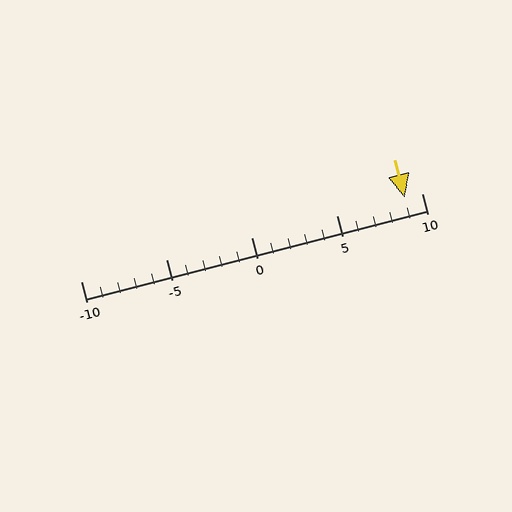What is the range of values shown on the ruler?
The ruler shows values from -10 to 10.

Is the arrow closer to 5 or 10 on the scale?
The arrow is closer to 10.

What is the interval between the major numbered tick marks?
The major tick marks are spaced 5 units apart.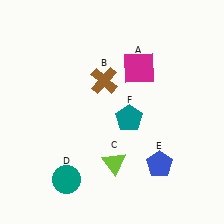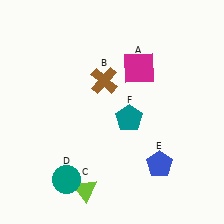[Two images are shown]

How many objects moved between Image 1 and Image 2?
1 object moved between the two images.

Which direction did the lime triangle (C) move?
The lime triangle (C) moved left.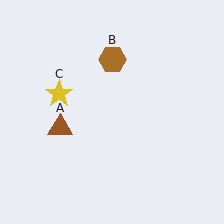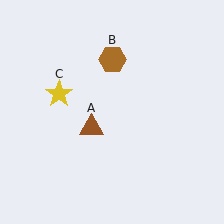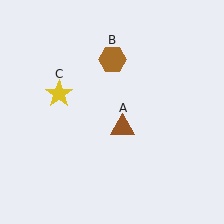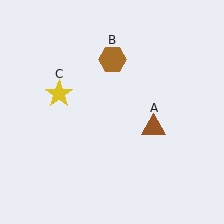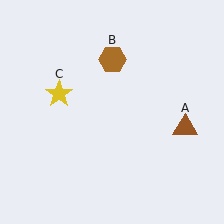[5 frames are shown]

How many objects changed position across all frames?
1 object changed position: brown triangle (object A).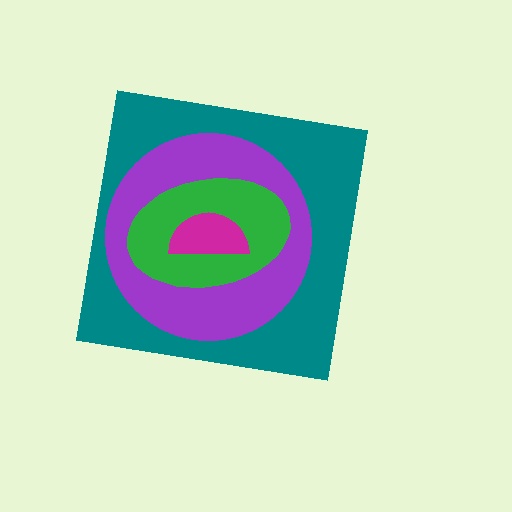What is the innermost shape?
The magenta semicircle.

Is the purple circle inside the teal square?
Yes.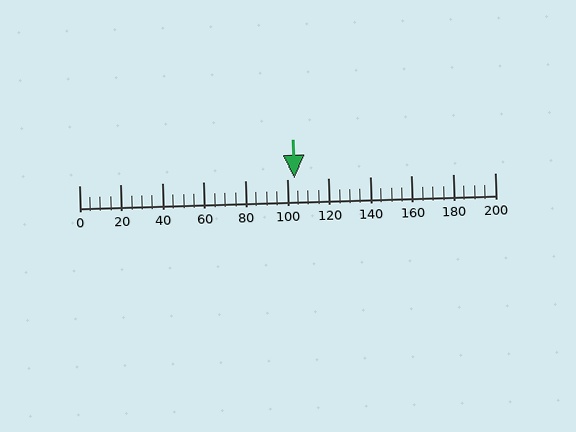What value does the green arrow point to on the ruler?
The green arrow points to approximately 104.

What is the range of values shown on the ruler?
The ruler shows values from 0 to 200.